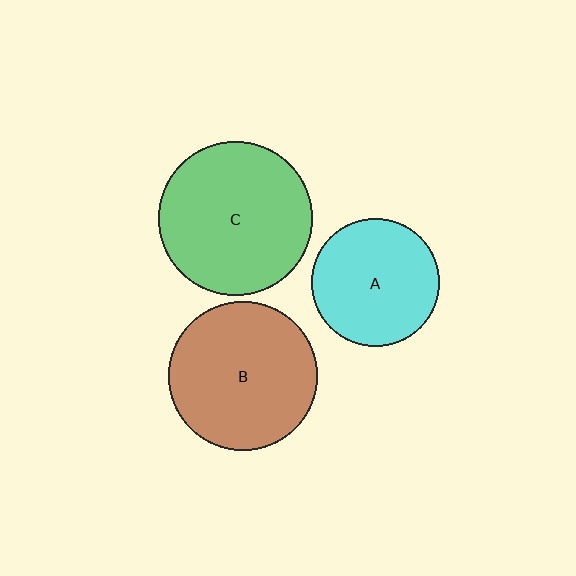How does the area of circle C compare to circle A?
Approximately 1.5 times.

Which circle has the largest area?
Circle C (green).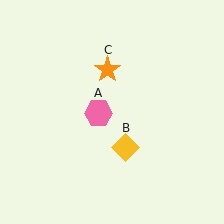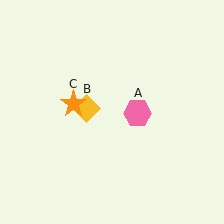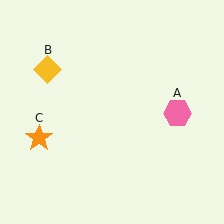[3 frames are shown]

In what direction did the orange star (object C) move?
The orange star (object C) moved down and to the left.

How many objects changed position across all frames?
3 objects changed position: pink hexagon (object A), yellow diamond (object B), orange star (object C).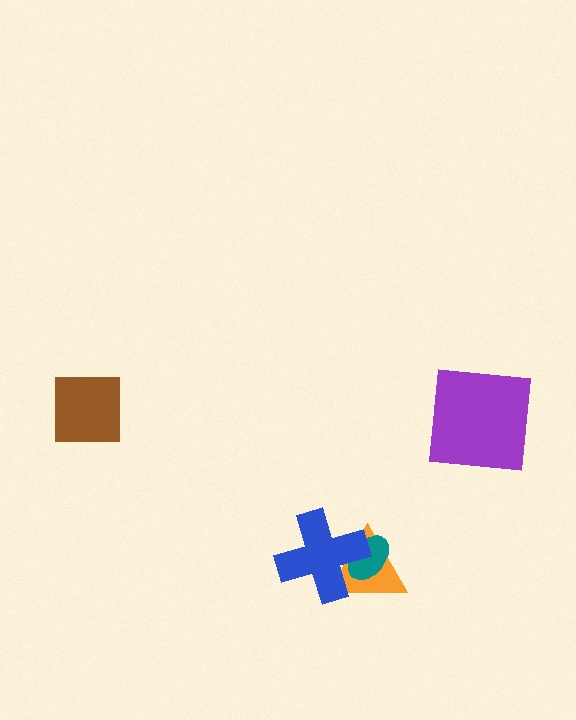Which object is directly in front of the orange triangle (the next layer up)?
The teal ellipse is directly in front of the orange triangle.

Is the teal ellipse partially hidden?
Yes, it is partially covered by another shape.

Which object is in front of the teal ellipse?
The blue cross is in front of the teal ellipse.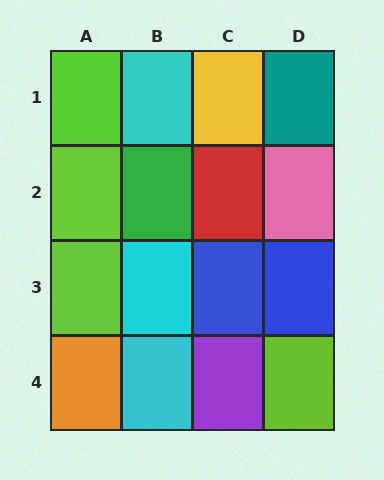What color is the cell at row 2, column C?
Red.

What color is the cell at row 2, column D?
Pink.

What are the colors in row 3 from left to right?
Lime, cyan, blue, blue.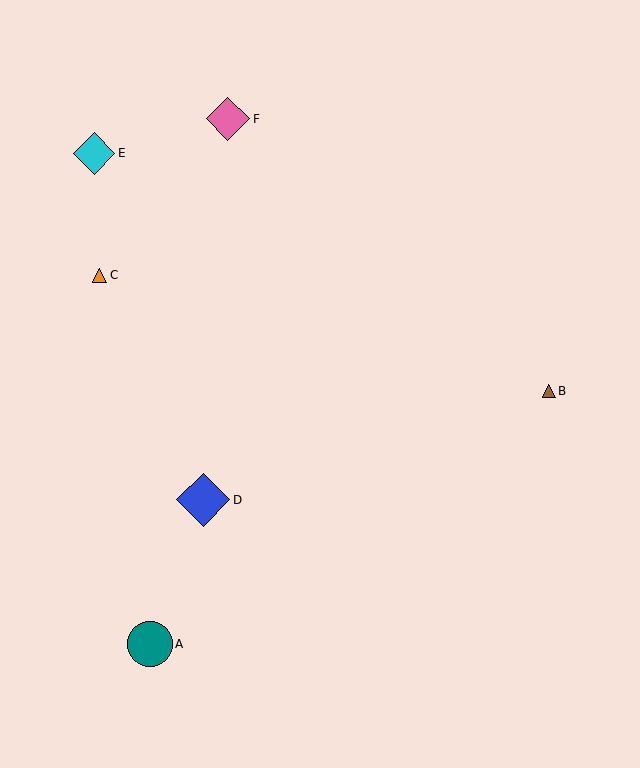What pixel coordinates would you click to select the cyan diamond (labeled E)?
Click at (94, 153) to select the cyan diamond E.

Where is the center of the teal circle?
The center of the teal circle is at (150, 644).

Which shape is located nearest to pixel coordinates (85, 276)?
The orange triangle (labeled C) at (100, 275) is nearest to that location.